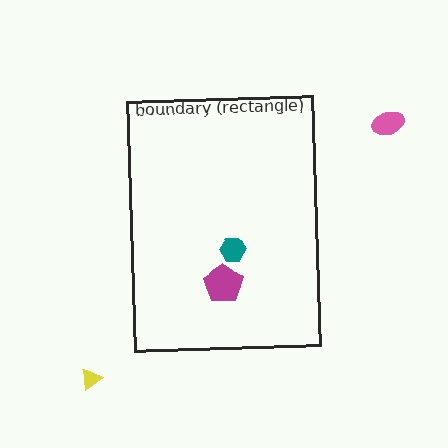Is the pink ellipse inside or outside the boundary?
Outside.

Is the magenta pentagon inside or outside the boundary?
Inside.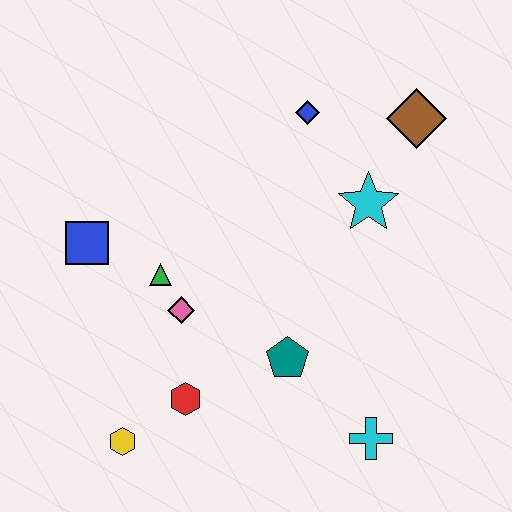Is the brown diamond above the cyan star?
Yes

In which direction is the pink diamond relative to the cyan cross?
The pink diamond is to the left of the cyan cross.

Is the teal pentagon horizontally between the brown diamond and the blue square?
Yes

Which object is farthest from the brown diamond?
The yellow hexagon is farthest from the brown diamond.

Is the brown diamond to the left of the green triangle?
No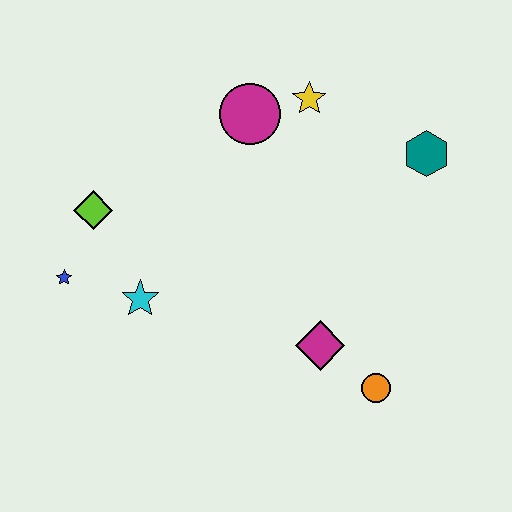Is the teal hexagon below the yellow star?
Yes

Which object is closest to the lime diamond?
The blue star is closest to the lime diamond.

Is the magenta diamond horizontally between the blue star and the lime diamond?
No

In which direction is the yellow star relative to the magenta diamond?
The yellow star is above the magenta diamond.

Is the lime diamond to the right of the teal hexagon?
No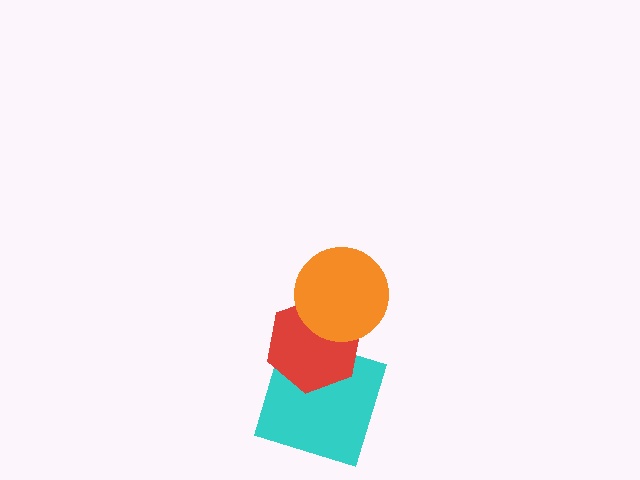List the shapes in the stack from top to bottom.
From top to bottom: the orange circle, the red hexagon, the cyan square.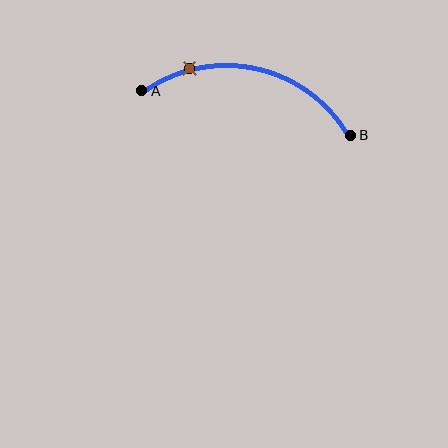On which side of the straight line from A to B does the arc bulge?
The arc bulges above the straight line connecting A and B.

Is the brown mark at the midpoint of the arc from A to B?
No. The brown mark lies on the arc but is closer to endpoint A. The arc midpoint would be at the point on the curve equidistant along the arc from both A and B.